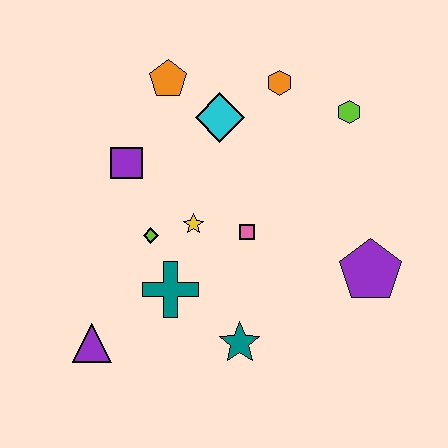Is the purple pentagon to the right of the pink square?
Yes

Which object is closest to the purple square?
The lime diamond is closest to the purple square.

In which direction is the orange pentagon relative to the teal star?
The orange pentagon is above the teal star.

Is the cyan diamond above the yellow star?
Yes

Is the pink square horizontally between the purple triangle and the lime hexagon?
Yes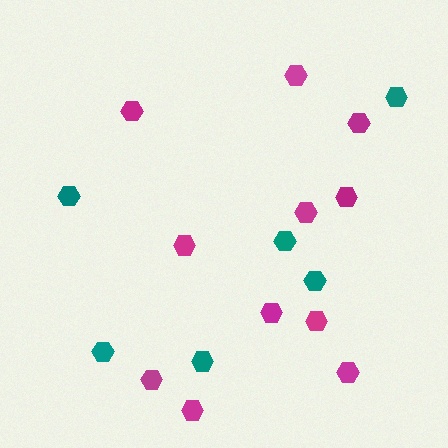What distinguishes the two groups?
There are 2 groups: one group of teal hexagons (6) and one group of magenta hexagons (11).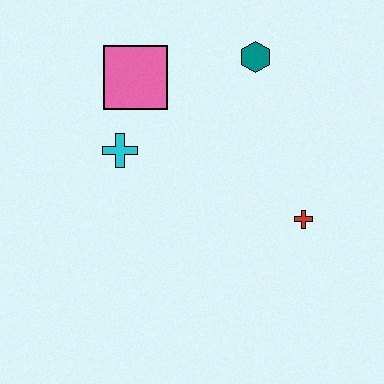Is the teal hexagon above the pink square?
Yes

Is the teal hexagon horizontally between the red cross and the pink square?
Yes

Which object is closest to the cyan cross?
The pink square is closest to the cyan cross.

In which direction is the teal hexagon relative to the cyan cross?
The teal hexagon is to the right of the cyan cross.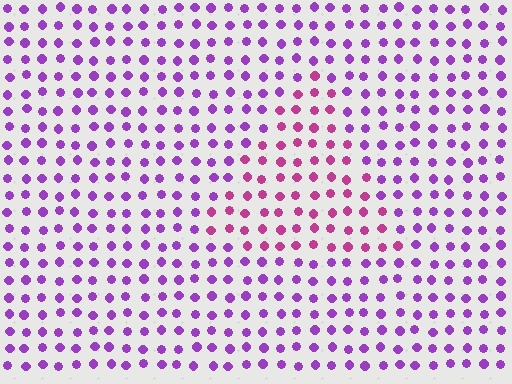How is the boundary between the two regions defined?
The boundary is defined purely by a slight shift in hue (about 38 degrees). Spacing, size, and orientation are identical on both sides.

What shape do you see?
I see a triangle.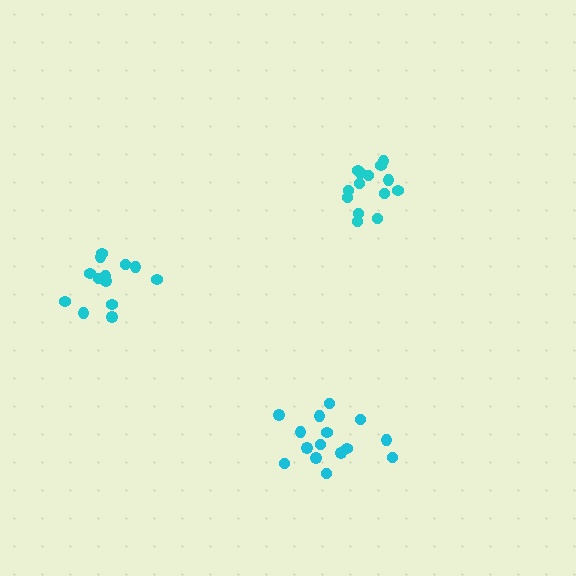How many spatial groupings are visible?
There are 3 spatial groupings.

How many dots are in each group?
Group 1: 14 dots, Group 2: 13 dots, Group 3: 15 dots (42 total).